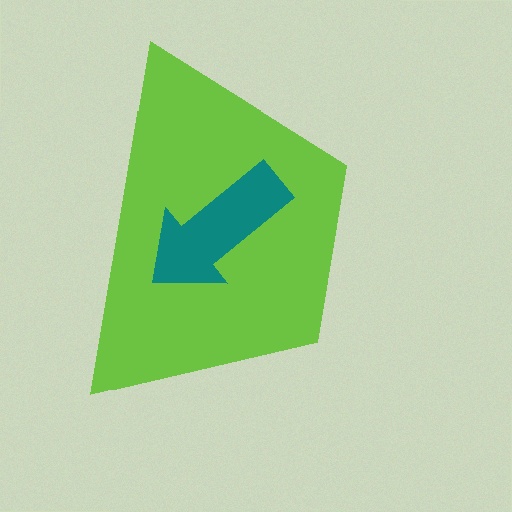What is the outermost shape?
The lime trapezoid.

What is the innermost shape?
The teal arrow.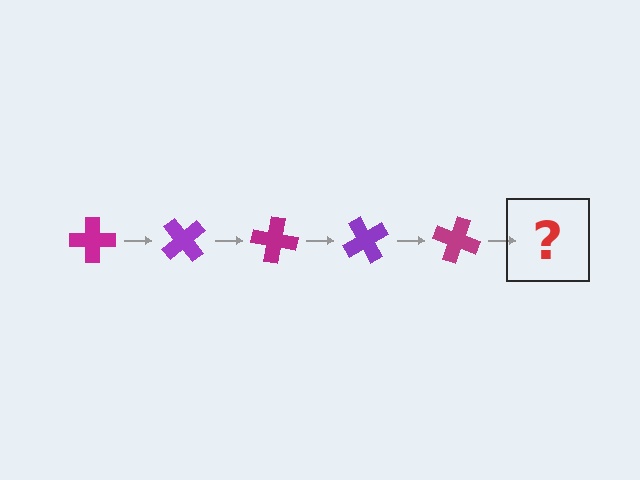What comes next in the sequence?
The next element should be a purple cross, rotated 250 degrees from the start.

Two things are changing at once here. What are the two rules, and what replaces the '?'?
The two rules are that it rotates 50 degrees each step and the color cycles through magenta and purple. The '?' should be a purple cross, rotated 250 degrees from the start.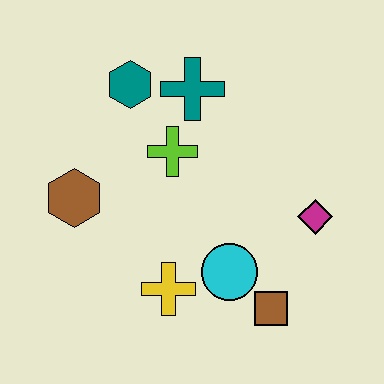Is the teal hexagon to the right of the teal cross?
No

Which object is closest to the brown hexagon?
The lime cross is closest to the brown hexagon.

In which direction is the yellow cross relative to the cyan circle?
The yellow cross is to the left of the cyan circle.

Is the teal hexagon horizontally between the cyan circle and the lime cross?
No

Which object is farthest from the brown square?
The teal hexagon is farthest from the brown square.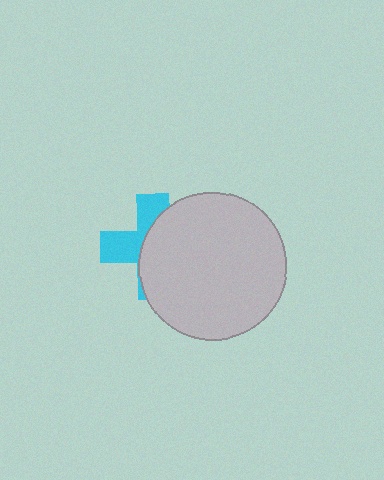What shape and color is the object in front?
The object in front is a light gray circle.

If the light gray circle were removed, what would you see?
You would see the complete cyan cross.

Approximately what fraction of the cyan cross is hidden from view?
Roughly 60% of the cyan cross is hidden behind the light gray circle.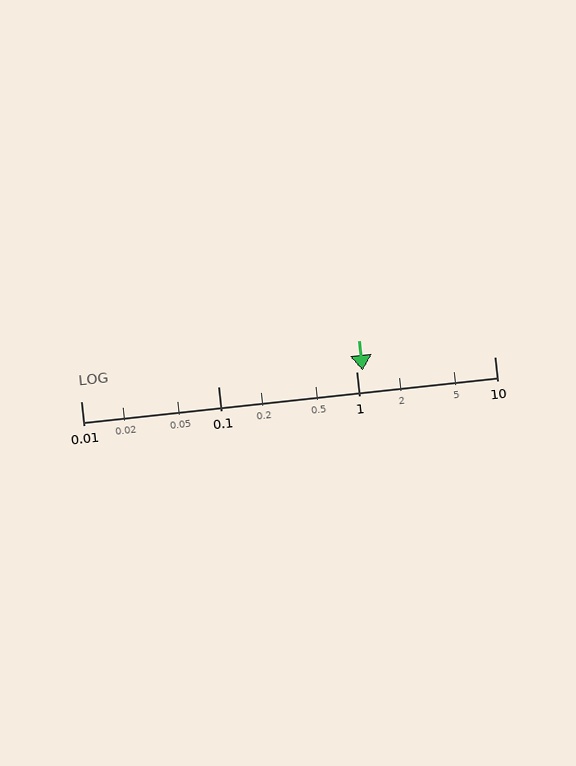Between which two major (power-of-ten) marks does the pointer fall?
The pointer is between 1 and 10.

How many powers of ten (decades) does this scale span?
The scale spans 3 decades, from 0.01 to 10.